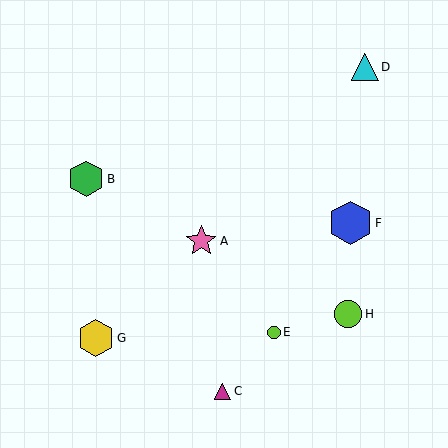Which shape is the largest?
The blue hexagon (labeled F) is the largest.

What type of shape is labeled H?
Shape H is a lime circle.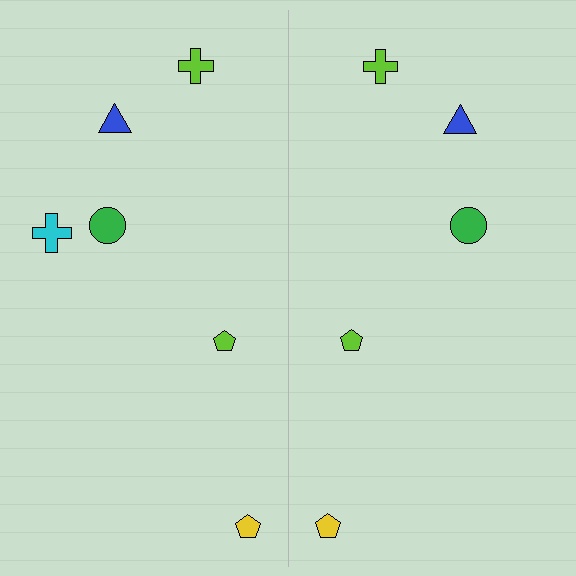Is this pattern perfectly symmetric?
No, the pattern is not perfectly symmetric. A cyan cross is missing from the right side.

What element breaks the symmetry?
A cyan cross is missing from the right side.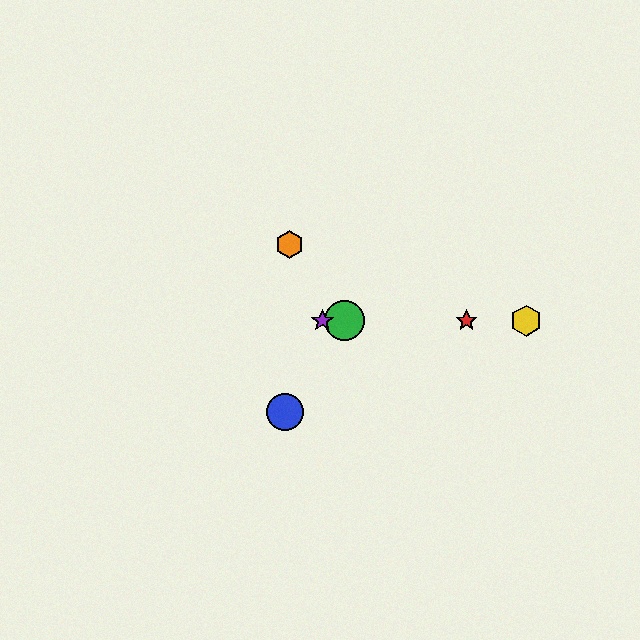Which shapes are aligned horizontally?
The red star, the green circle, the yellow hexagon, the purple star are aligned horizontally.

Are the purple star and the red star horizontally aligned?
Yes, both are at y≈321.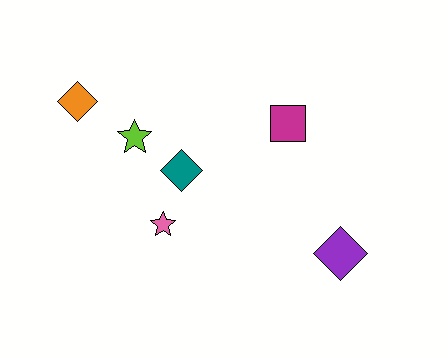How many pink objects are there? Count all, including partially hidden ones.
There is 1 pink object.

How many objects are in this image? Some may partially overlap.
There are 6 objects.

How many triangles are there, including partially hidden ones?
There are no triangles.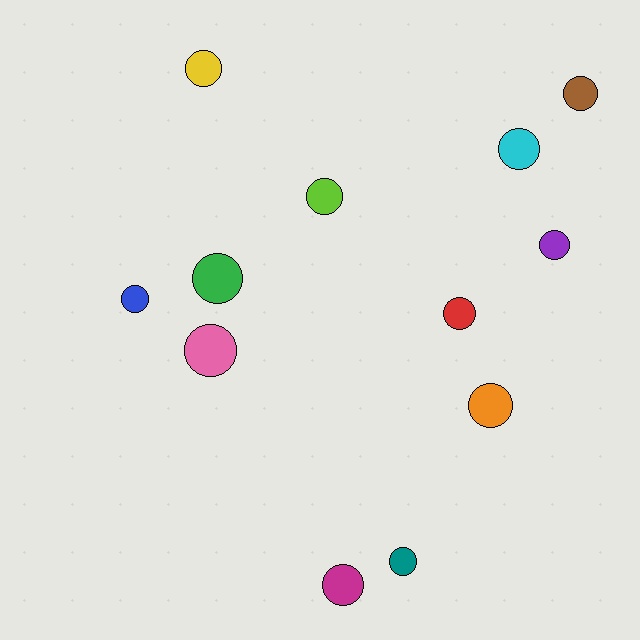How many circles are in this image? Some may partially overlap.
There are 12 circles.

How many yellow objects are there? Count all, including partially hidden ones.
There is 1 yellow object.